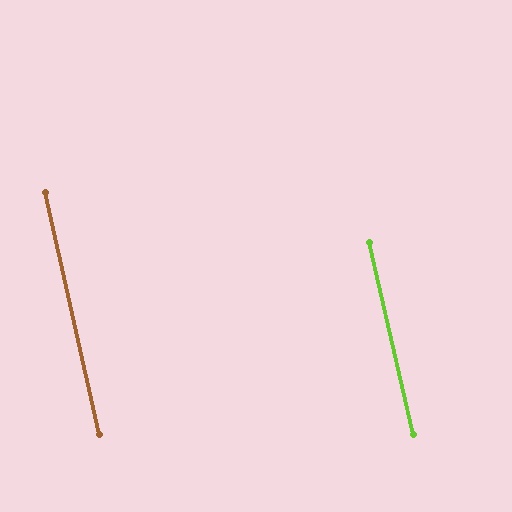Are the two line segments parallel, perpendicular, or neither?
Parallel — their directions differ by only 0.0°.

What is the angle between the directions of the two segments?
Approximately 0 degrees.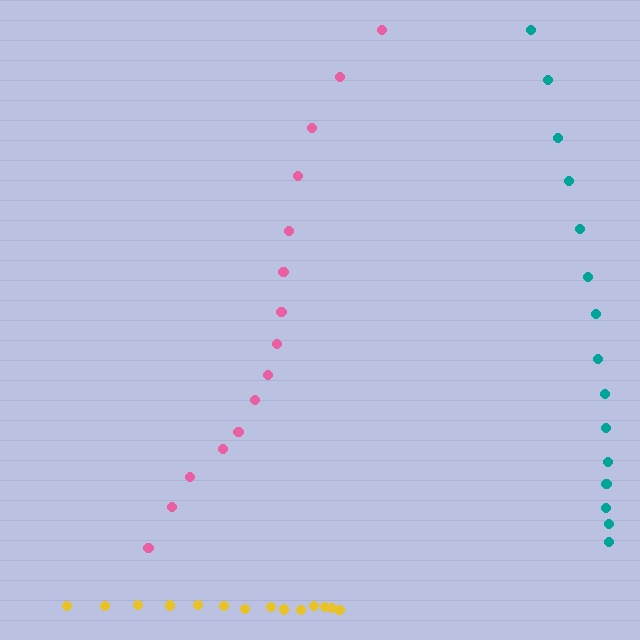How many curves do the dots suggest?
There are 3 distinct paths.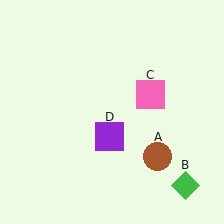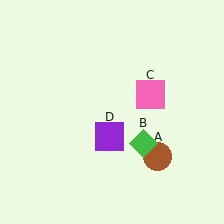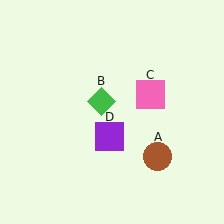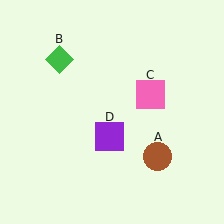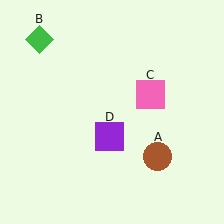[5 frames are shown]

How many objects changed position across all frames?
1 object changed position: green diamond (object B).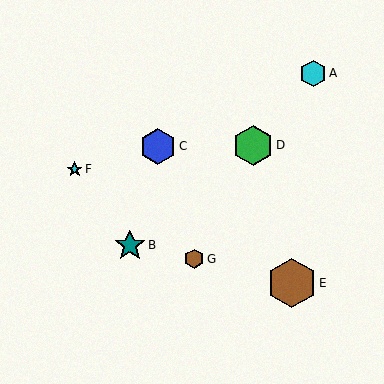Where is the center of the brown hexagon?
The center of the brown hexagon is at (194, 259).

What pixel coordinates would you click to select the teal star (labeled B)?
Click at (130, 245) to select the teal star B.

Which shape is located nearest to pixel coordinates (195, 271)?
The brown hexagon (labeled G) at (194, 259) is nearest to that location.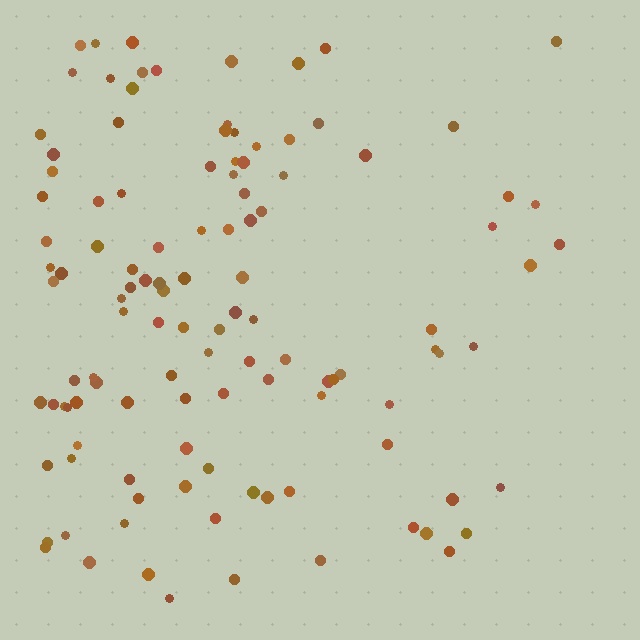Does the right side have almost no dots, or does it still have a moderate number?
Still a moderate number, just noticeably fewer than the left.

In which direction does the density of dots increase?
From right to left, with the left side densest.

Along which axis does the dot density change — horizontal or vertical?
Horizontal.